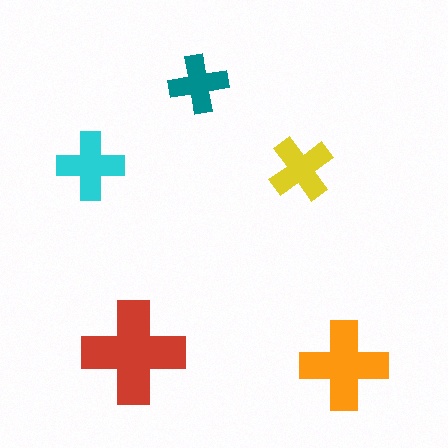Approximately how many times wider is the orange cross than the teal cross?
About 1.5 times wider.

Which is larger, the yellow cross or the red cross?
The red one.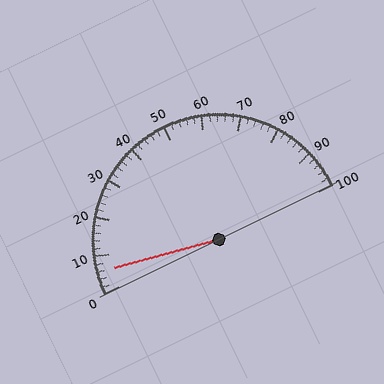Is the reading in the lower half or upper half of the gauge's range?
The reading is in the lower half of the range (0 to 100).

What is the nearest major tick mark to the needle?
The nearest major tick mark is 10.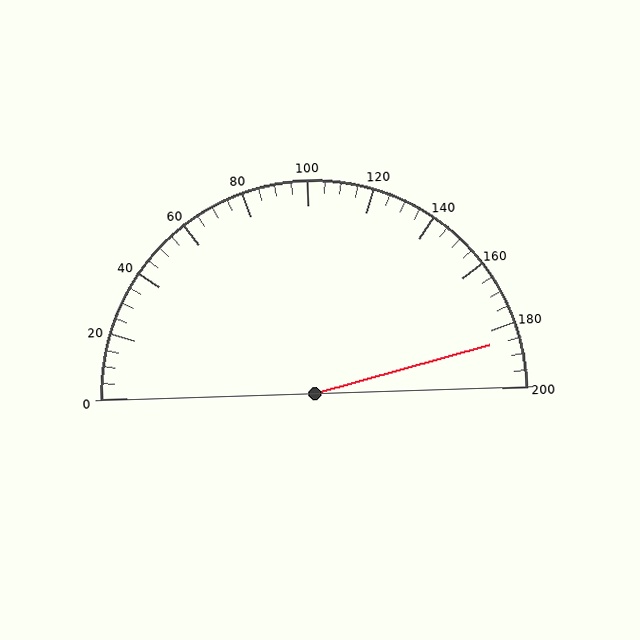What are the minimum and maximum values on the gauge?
The gauge ranges from 0 to 200.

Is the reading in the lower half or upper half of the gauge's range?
The reading is in the upper half of the range (0 to 200).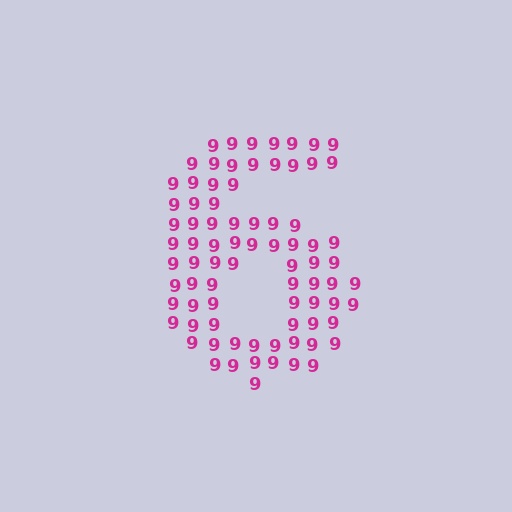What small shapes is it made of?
It is made of small digit 9's.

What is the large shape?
The large shape is the digit 6.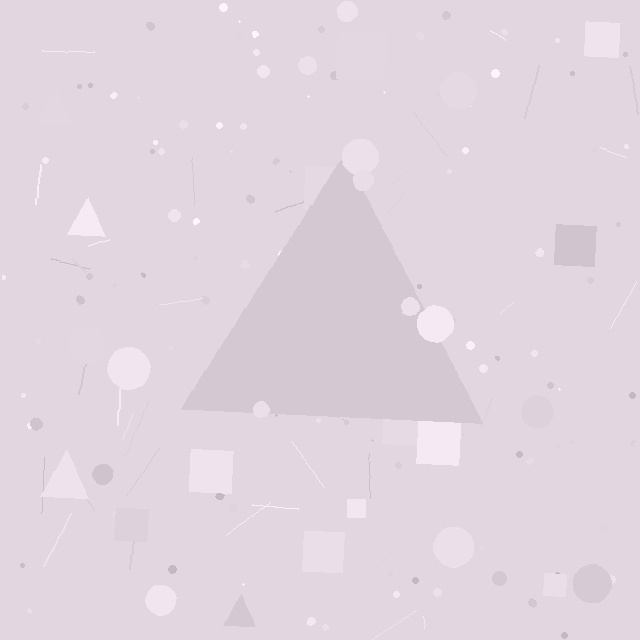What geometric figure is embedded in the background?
A triangle is embedded in the background.